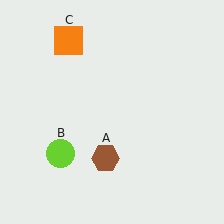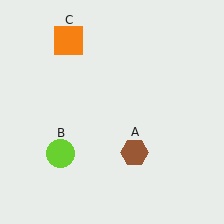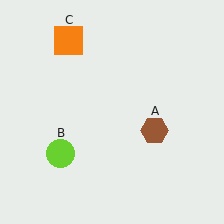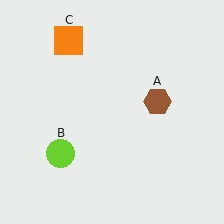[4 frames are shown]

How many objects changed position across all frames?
1 object changed position: brown hexagon (object A).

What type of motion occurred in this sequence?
The brown hexagon (object A) rotated counterclockwise around the center of the scene.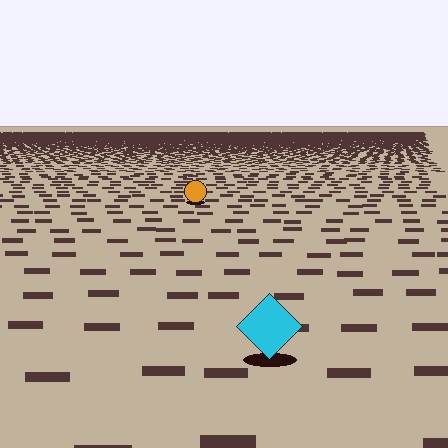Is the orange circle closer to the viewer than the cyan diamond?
No. The cyan diamond is closer — you can tell from the texture gradient: the ground texture is coarser near it.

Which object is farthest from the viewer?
The orange circle is farthest from the viewer. It appears smaller and the ground texture around it is denser.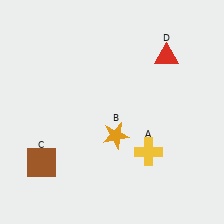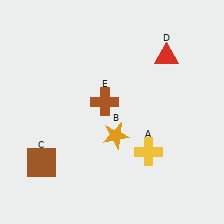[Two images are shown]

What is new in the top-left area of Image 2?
A brown cross (E) was added in the top-left area of Image 2.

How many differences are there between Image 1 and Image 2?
There is 1 difference between the two images.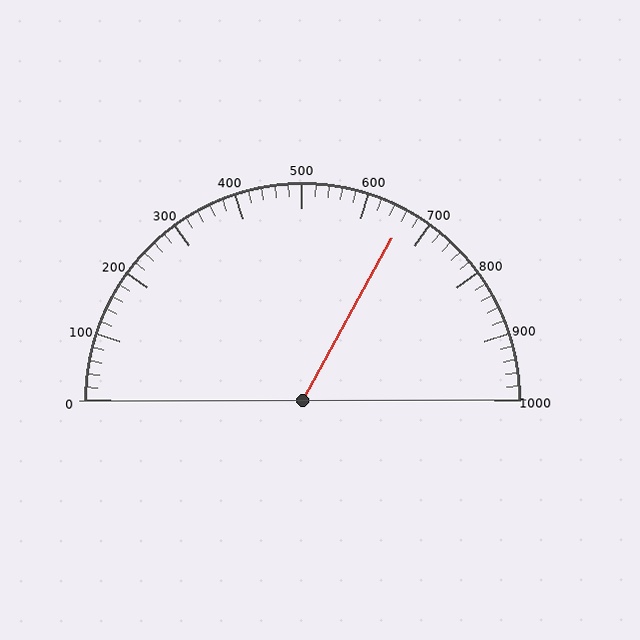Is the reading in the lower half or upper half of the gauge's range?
The reading is in the upper half of the range (0 to 1000).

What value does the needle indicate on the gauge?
The needle indicates approximately 660.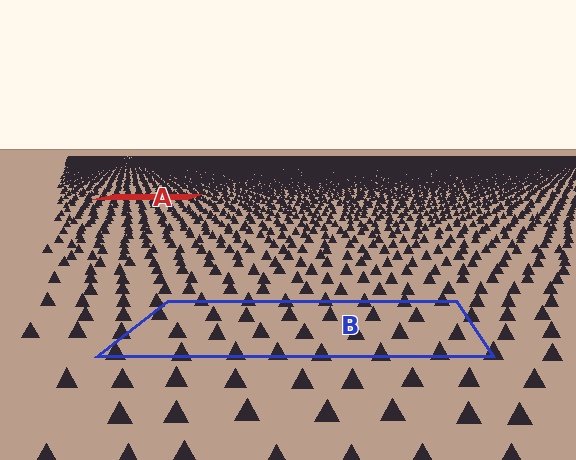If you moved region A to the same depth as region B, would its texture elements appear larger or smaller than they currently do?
They would appear larger. At a closer depth, the same texture elements are projected at a bigger on-screen size.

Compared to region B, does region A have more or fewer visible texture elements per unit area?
Region A has more texture elements per unit area — they are packed more densely because it is farther away.